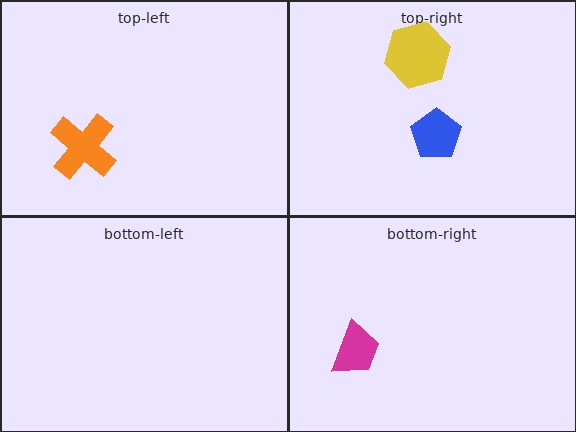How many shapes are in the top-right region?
2.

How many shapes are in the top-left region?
1.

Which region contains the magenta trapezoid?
The bottom-right region.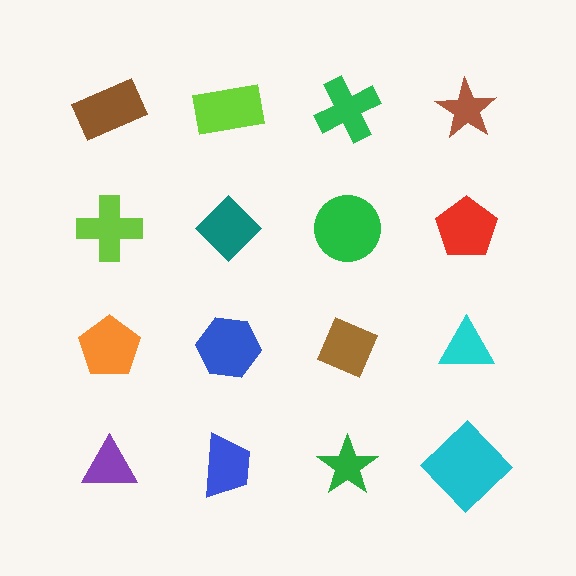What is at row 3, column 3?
A brown diamond.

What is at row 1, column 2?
A lime rectangle.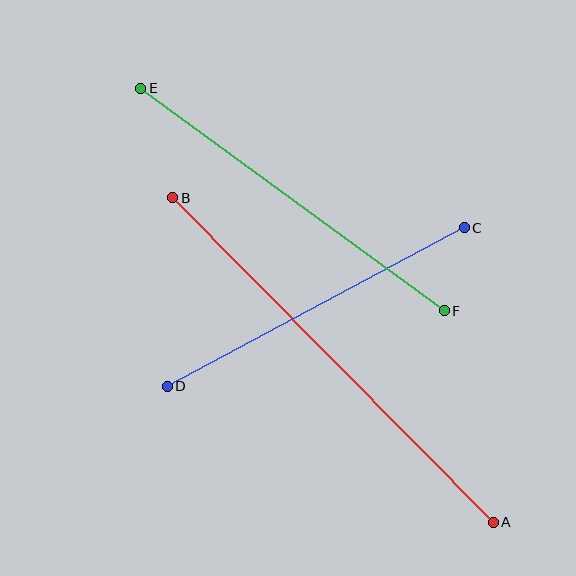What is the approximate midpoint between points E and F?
The midpoint is at approximately (292, 200) pixels.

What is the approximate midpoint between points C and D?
The midpoint is at approximately (316, 307) pixels.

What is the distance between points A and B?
The distance is approximately 456 pixels.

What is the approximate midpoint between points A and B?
The midpoint is at approximately (333, 360) pixels.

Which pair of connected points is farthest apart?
Points A and B are farthest apart.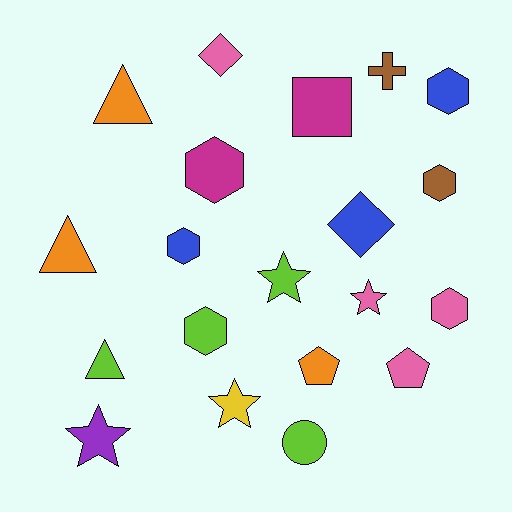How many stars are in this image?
There are 4 stars.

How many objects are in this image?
There are 20 objects.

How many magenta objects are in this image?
There are 2 magenta objects.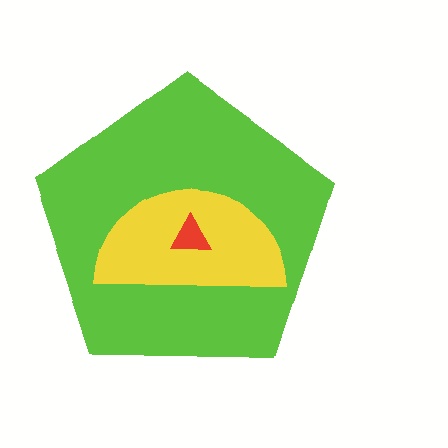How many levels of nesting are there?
3.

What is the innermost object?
The red triangle.